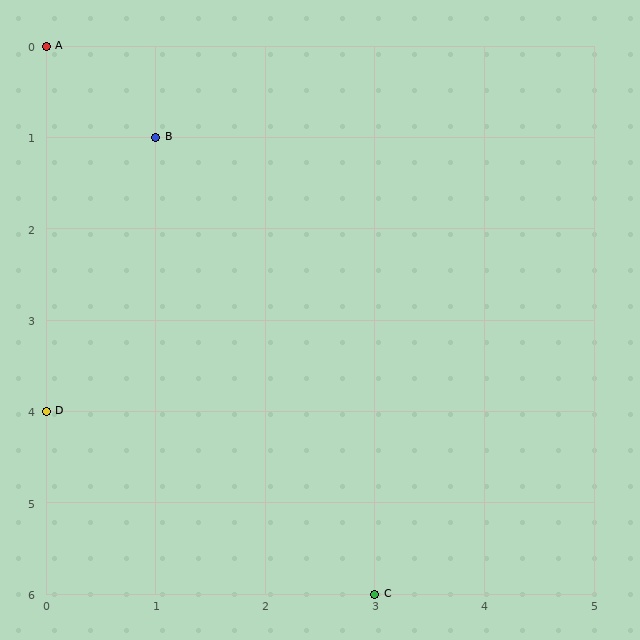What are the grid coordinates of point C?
Point C is at grid coordinates (3, 6).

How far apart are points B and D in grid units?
Points B and D are 1 column and 3 rows apart (about 3.2 grid units diagonally).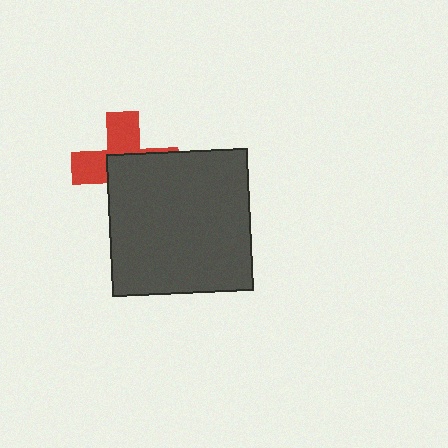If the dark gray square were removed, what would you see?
You would see the complete red cross.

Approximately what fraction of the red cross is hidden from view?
Roughly 55% of the red cross is hidden behind the dark gray square.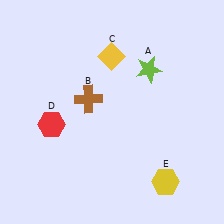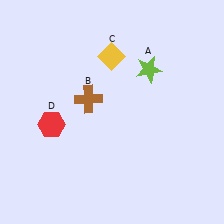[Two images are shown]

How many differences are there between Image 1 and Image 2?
There is 1 difference between the two images.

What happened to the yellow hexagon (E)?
The yellow hexagon (E) was removed in Image 2. It was in the bottom-right area of Image 1.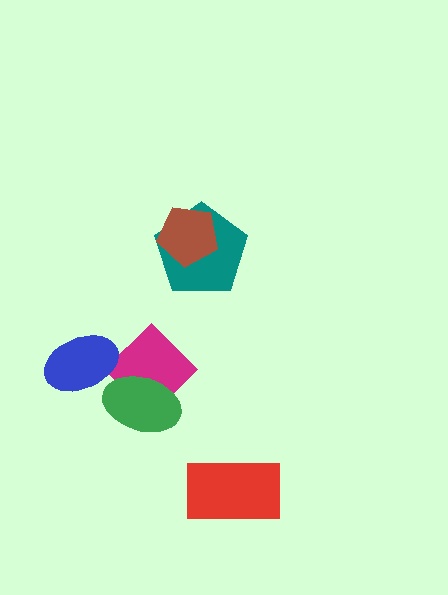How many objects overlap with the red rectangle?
0 objects overlap with the red rectangle.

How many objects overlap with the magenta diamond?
2 objects overlap with the magenta diamond.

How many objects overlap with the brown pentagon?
1 object overlaps with the brown pentagon.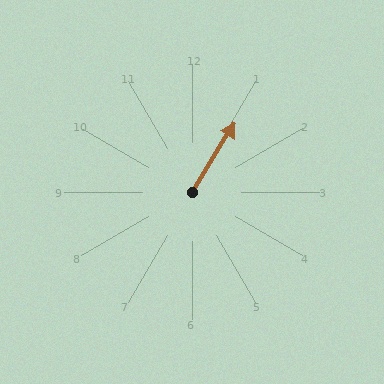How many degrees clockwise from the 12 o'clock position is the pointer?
Approximately 32 degrees.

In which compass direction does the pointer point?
Northeast.